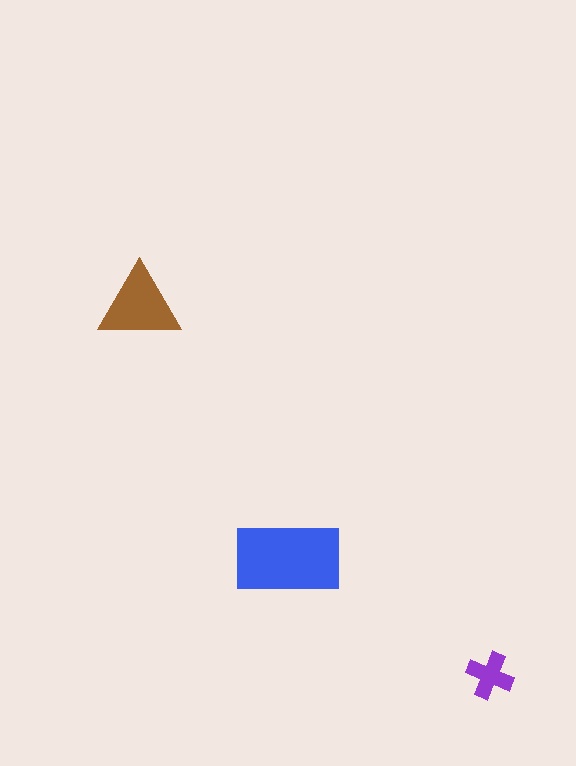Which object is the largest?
The blue rectangle.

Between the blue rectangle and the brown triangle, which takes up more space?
The blue rectangle.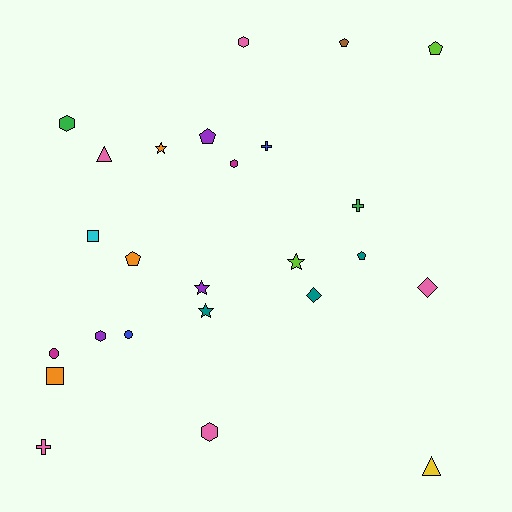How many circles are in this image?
There are 2 circles.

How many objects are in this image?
There are 25 objects.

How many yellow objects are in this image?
There is 1 yellow object.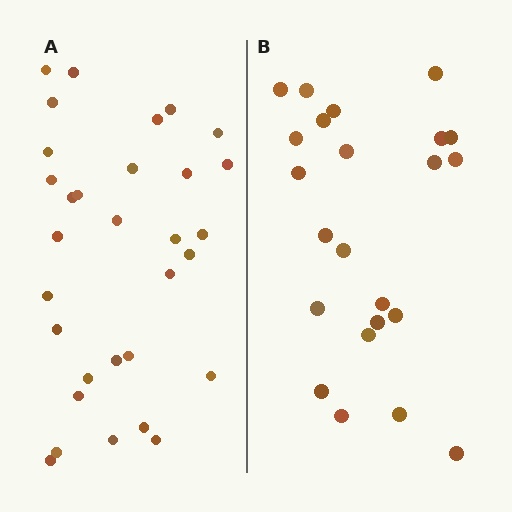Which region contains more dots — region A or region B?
Region A (the left region) has more dots.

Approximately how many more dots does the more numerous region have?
Region A has roughly 8 or so more dots than region B.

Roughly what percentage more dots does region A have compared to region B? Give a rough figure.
About 35% more.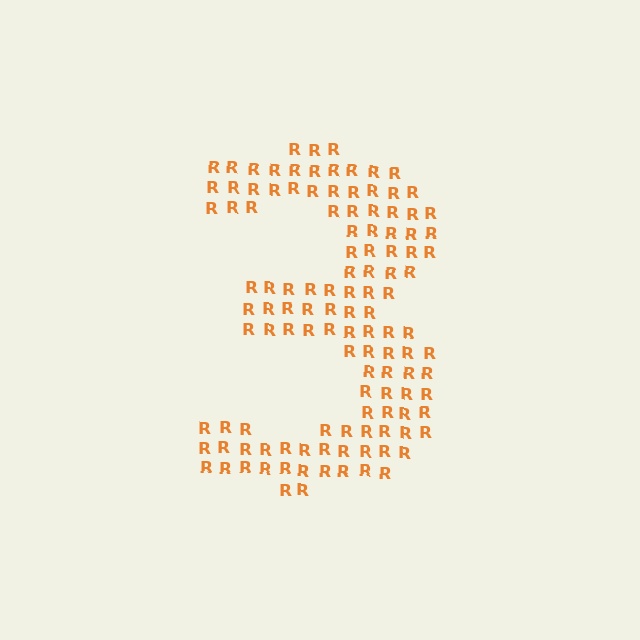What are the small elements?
The small elements are letter R's.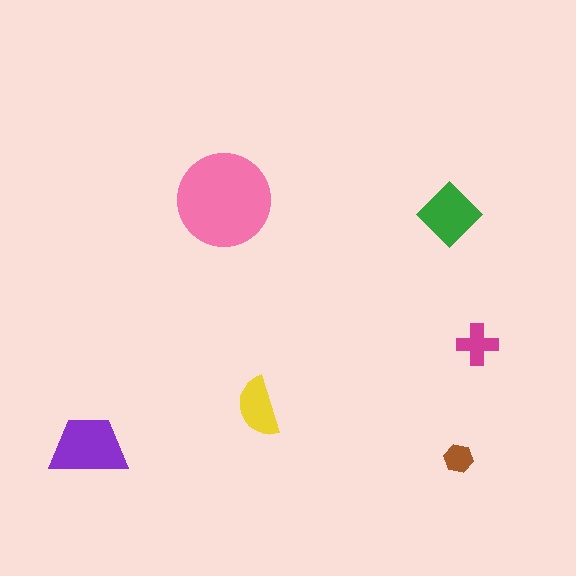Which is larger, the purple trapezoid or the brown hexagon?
The purple trapezoid.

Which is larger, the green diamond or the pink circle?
The pink circle.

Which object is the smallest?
The brown hexagon.